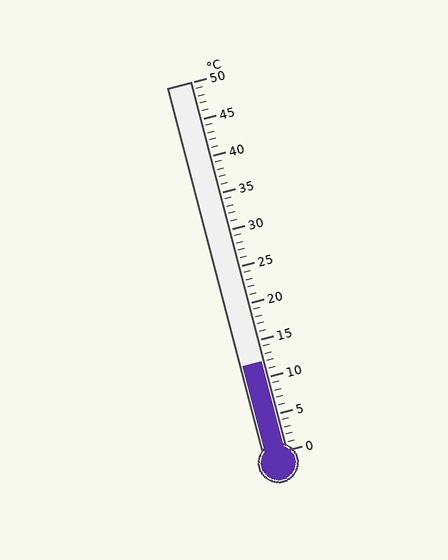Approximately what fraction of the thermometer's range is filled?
The thermometer is filled to approximately 25% of its range.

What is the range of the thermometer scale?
The thermometer scale ranges from 0°C to 50°C.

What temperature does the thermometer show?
The thermometer shows approximately 12°C.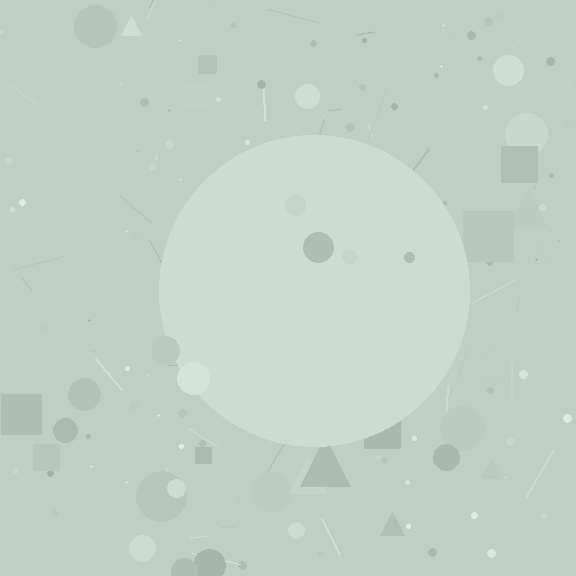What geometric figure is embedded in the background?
A circle is embedded in the background.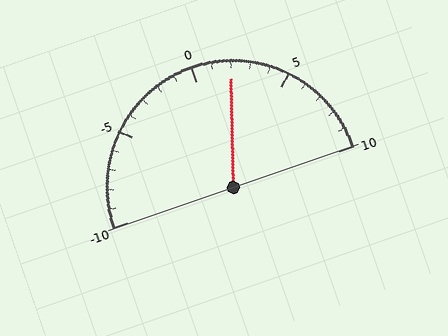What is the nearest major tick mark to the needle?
The nearest major tick mark is 0.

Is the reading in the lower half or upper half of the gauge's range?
The reading is in the upper half of the range (-10 to 10).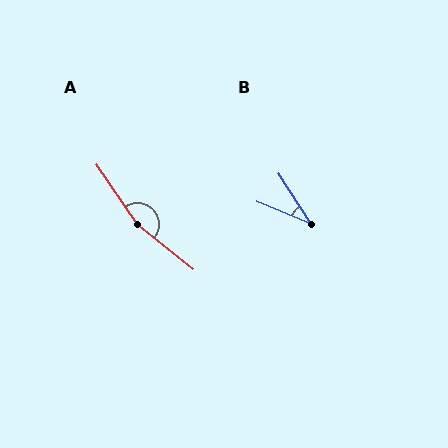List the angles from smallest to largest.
B (35°), A (163°).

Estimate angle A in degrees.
Approximately 163 degrees.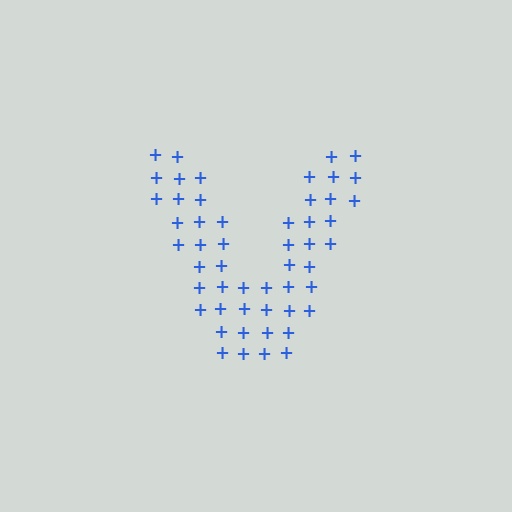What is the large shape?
The large shape is the letter V.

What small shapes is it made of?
It is made of small plus signs.